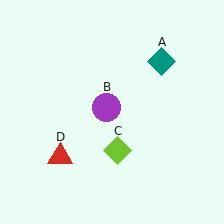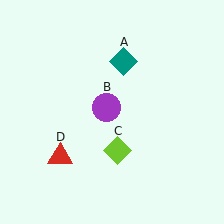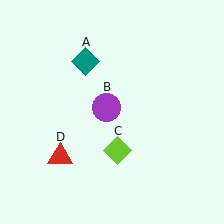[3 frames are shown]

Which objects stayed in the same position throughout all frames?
Purple circle (object B) and lime diamond (object C) and red triangle (object D) remained stationary.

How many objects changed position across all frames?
1 object changed position: teal diamond (object A).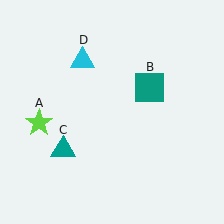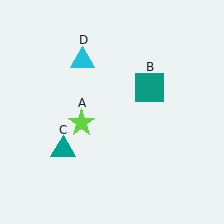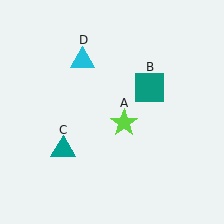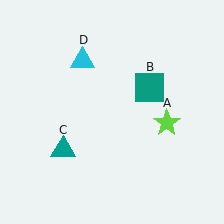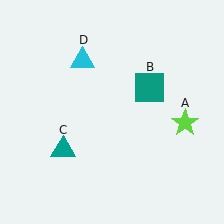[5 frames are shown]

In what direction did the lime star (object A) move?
The lime star (object A) moved right.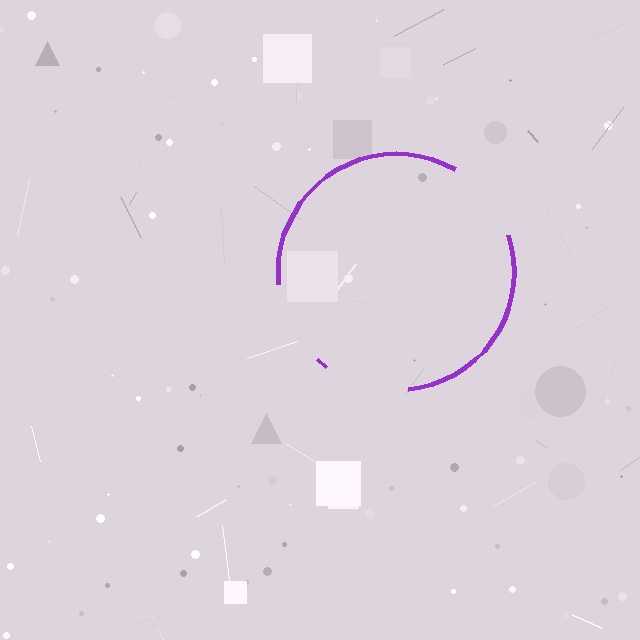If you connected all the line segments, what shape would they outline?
They would outline a circle.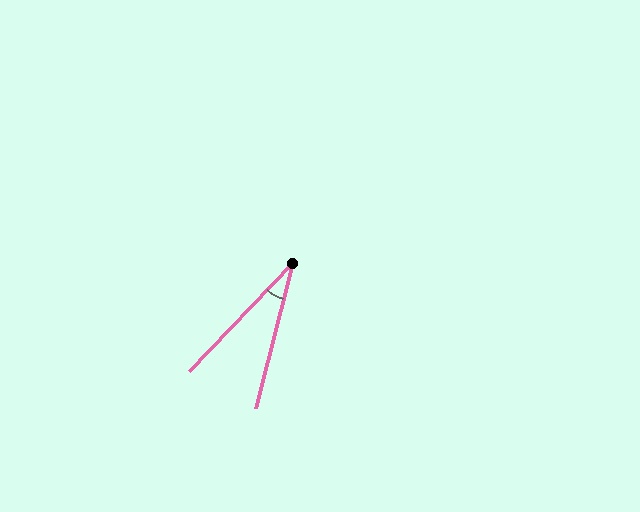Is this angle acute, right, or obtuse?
It is acute.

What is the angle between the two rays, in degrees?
Approximately 30 degrees.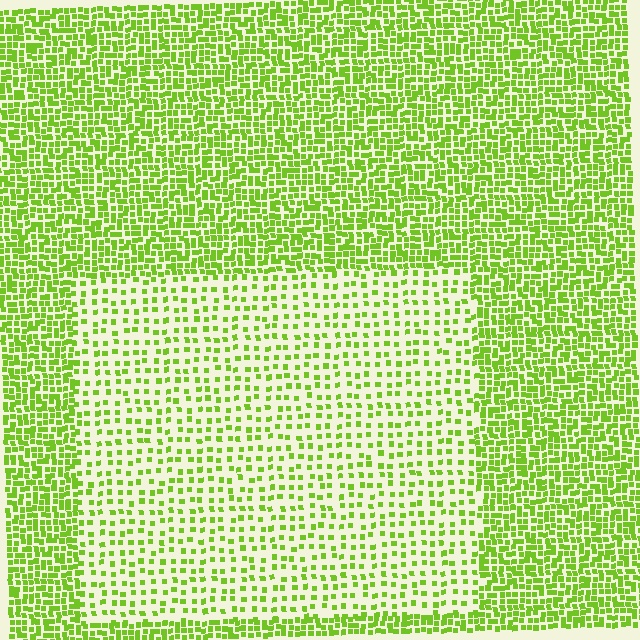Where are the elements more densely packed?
The elements are more densely packed outside the rectangle boundary.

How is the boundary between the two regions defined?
The boundary is defined by a change in element density (approximately 2.3x ratio). All elements are the same color, size, and shape.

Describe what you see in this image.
The image contains small lime elements arranged at two different densities. A rectangle-shaped region is visible where the elements are less densely packed than the surrounding area.